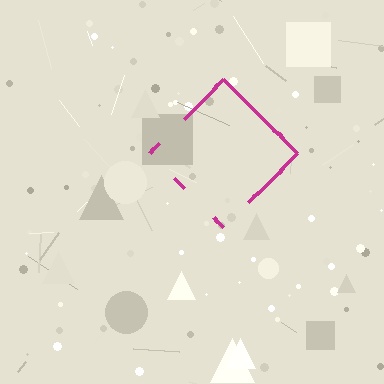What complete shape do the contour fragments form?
The contour fragments form a diamond.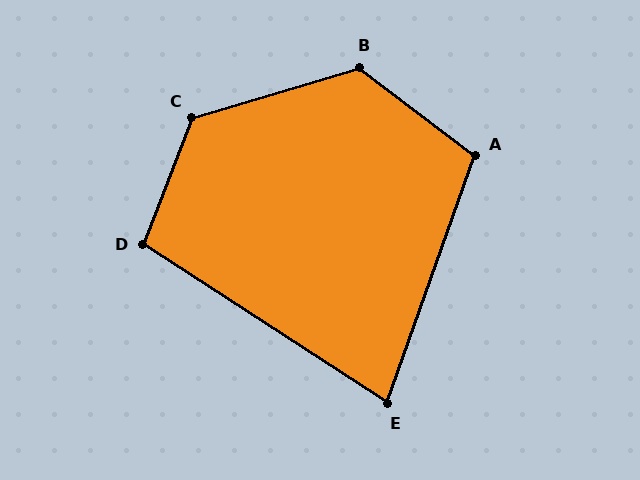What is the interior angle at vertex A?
Approximately 108 degrees (obtuse).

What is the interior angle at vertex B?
Approximately 126 degrees (obtuse).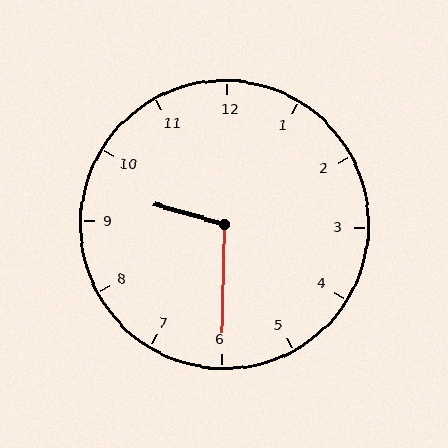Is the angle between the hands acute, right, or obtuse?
It is obtuse.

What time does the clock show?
9:30.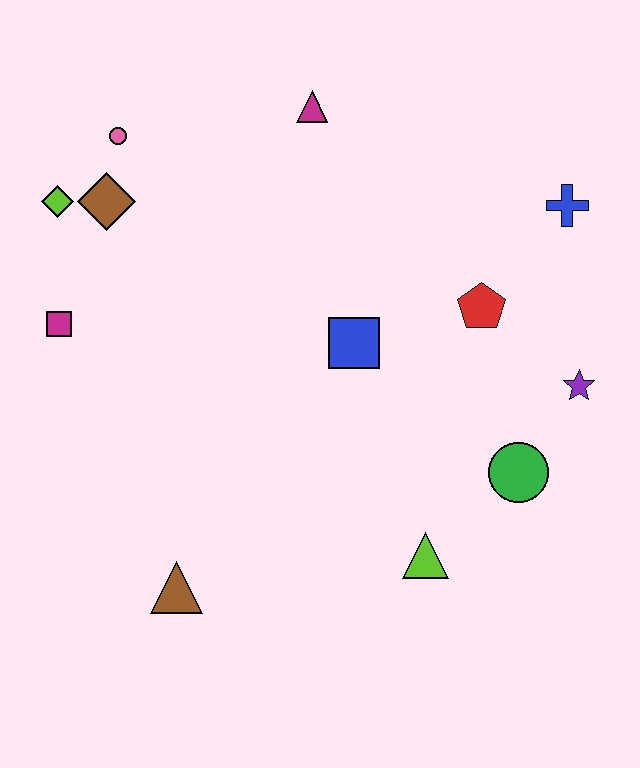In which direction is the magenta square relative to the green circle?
The magenta square is to the left of the green circle.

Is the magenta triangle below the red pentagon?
No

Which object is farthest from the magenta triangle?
The brown triangle is farthest from the magenta triangle.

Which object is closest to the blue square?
The red pentagon is closest to the blue square.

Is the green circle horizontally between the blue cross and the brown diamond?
Yes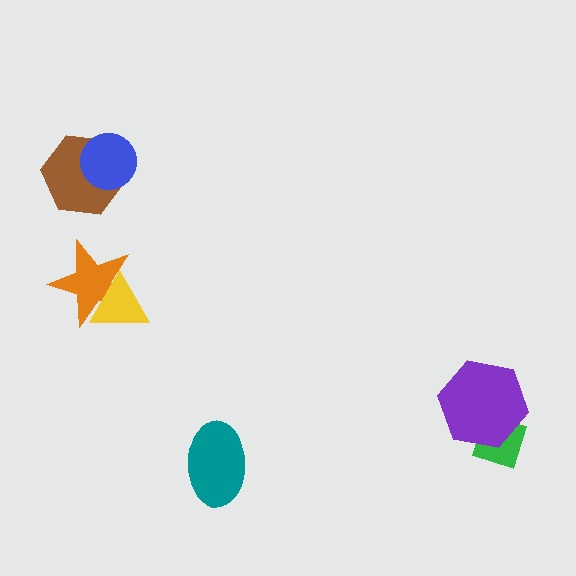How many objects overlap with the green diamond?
1 object overlaps with the green diamond.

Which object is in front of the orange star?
The yellow triangle is in front of the orange star.